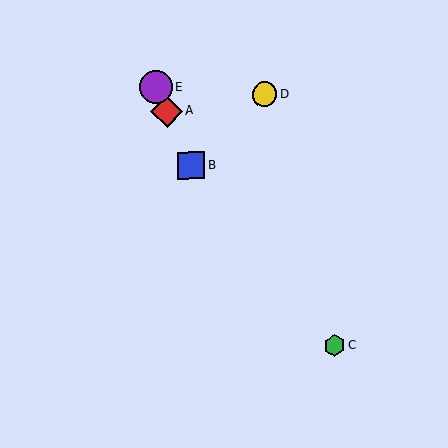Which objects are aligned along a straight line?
Objects A, B, E are aligned along a straight line.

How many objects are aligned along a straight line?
3 objects (A, B, E) are aligned along a straight line.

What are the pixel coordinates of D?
Object D is at (265, 94).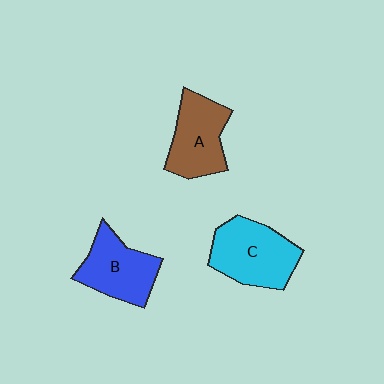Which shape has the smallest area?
Shape A (brown).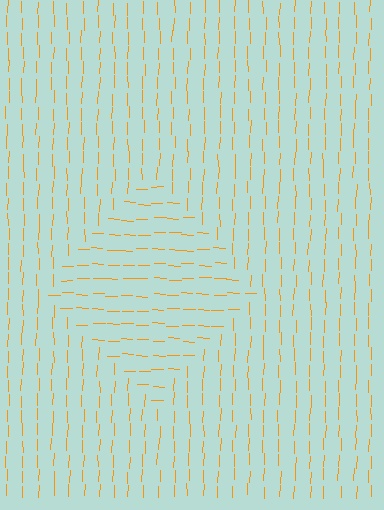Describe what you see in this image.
The image is filled with small orange line segments. A diamond region in the image has lines oriented differently from the surrounding lines, creating a visible texture boundary.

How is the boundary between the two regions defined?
The boundary is defined purely by a change in line orientation (approximately 89 degrees difference). All lines are the same color and thickness.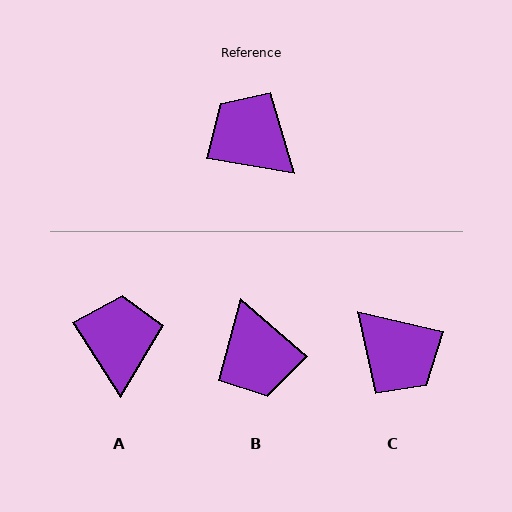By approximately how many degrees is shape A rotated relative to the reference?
Approximately 47 degrees clockwise.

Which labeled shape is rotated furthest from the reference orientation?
C, about 176 degrees away.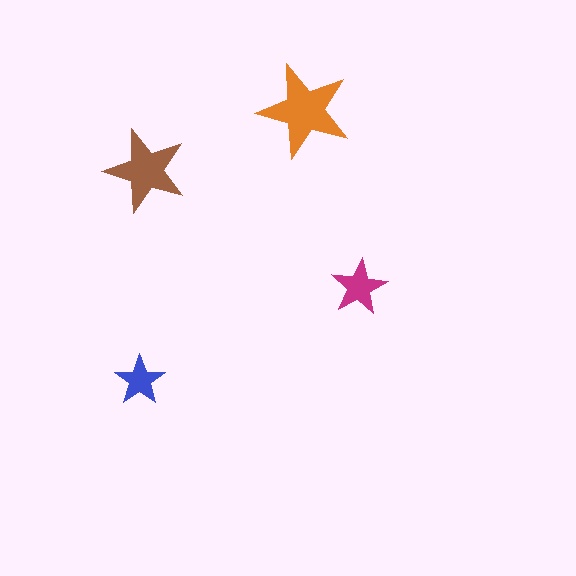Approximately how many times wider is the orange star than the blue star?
About 2 times wider.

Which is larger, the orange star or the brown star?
The orange one.